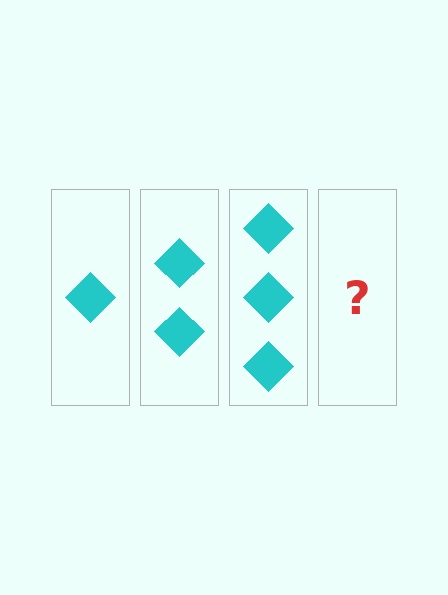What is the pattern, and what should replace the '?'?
The pattern is that each step adds one more diamond. The '?' should be 4 diamonds.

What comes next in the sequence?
The next element should be 4 diamonds.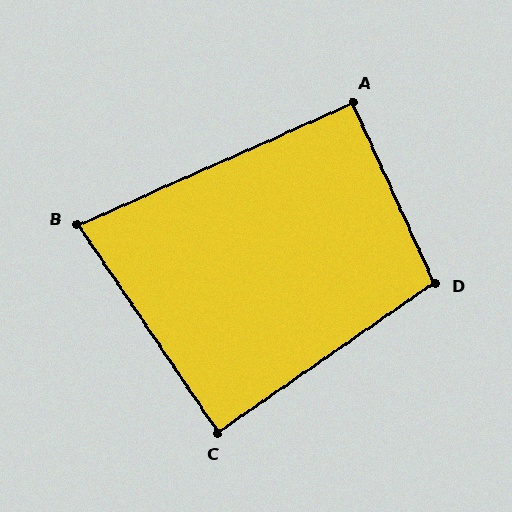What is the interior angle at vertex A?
Approximately 91 degrees (approximately right).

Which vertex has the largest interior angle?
D, at approximately 100 degrees.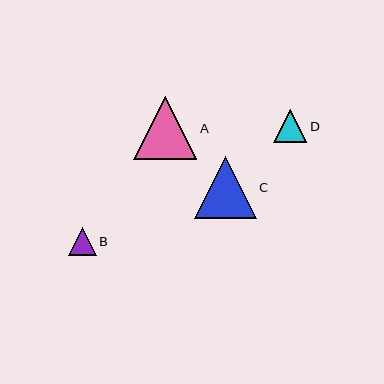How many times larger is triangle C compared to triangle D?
Triangle C is approximately 1.9 times the size of triangle D.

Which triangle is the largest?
Triangle A is the largest with a size of approximately 63 pixels.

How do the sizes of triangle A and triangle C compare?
Triangle A and triangle C are approximately the same size.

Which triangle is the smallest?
Triangle B is the smallest with a size of approximately 28 pixels.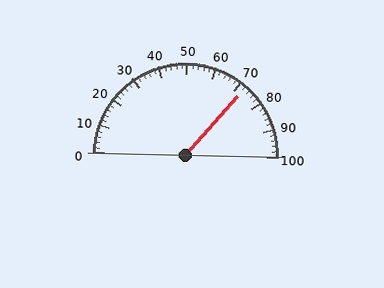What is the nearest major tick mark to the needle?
The nearest major tick mark is 70.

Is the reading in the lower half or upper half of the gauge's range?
The reading is in the upper half of the range (0 to 100).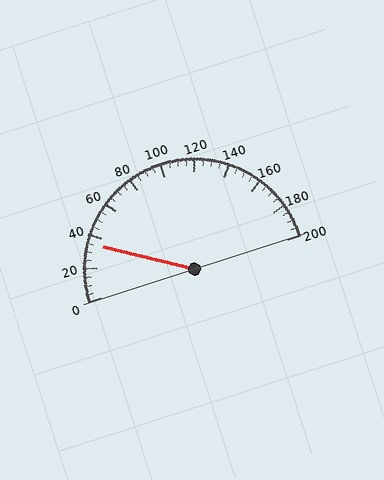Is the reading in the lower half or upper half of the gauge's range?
The reading is in the lower half of the range (0 to 200).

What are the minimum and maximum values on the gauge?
The gauge ranges from 0 to 200.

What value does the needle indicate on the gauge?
The needle indicates approximately 35.